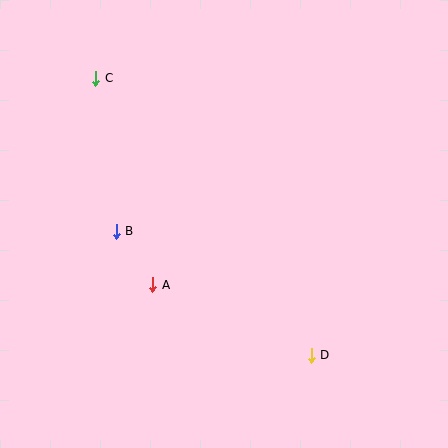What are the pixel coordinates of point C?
Point C is at (96, 78).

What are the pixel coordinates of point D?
Point D is at (311, 355).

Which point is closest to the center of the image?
Point A at (153, 285) is closest to the center.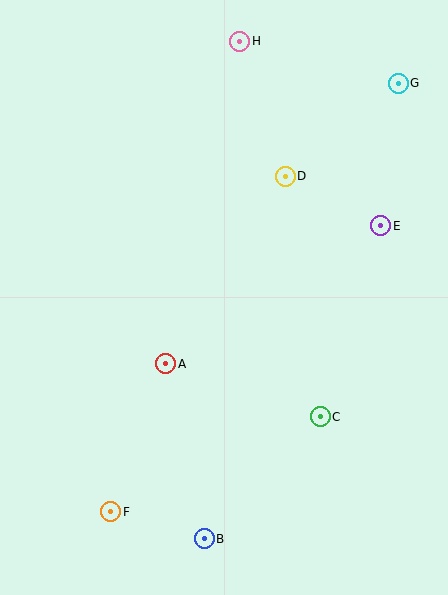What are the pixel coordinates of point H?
Point H is at (240, 41).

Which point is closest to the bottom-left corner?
Point F is closest to the bottom-left corner.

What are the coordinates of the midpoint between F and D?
The midpoint between F and D is at (198, 344).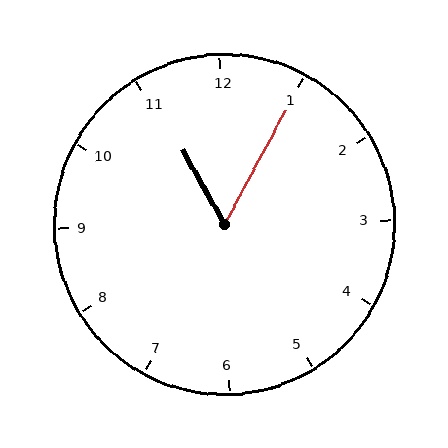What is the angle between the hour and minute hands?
Approximately 58 degrees.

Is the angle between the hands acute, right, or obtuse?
It is acute.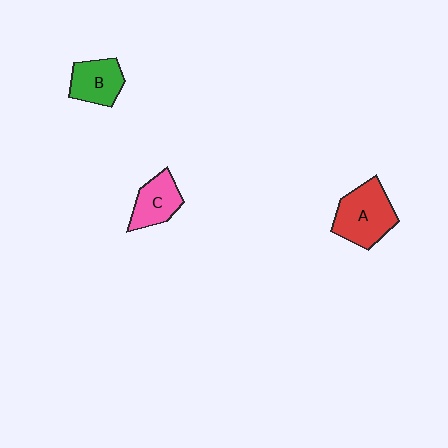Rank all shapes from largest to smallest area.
From largest to smallest: A (red), B (green), C (pink).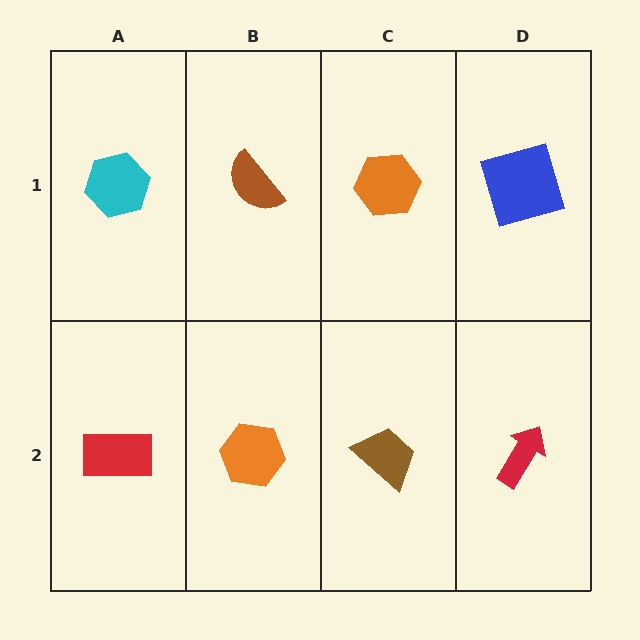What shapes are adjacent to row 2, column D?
A blue square (row 1, column D), a brown trapezoid (row 2, column C).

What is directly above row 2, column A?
A cyan hexagon.